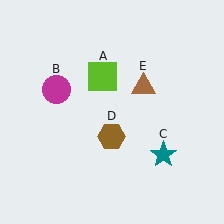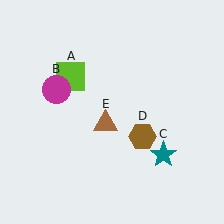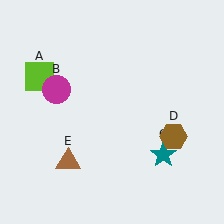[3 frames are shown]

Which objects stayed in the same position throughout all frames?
Magenta circle (object B) and teal star (object C) remained stationary.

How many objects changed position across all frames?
3 objects changed position: lime square (object A), brown hexagon (object D), brown triangle (object E).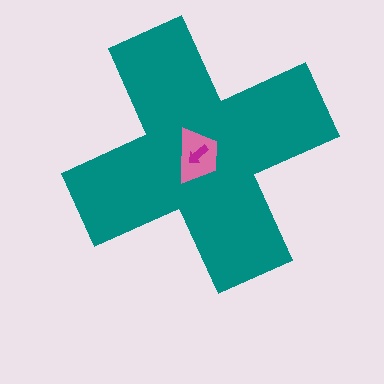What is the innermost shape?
The magenta arrow.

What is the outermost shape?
The teal cross.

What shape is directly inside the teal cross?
The pink trapezoid.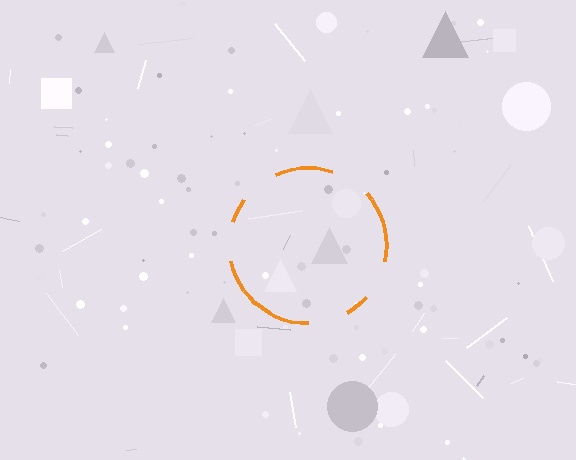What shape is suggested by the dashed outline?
The dashed outline suggests a circle.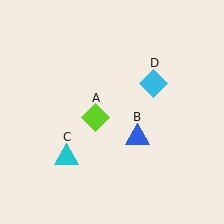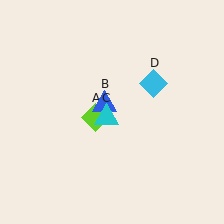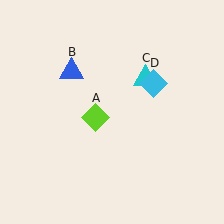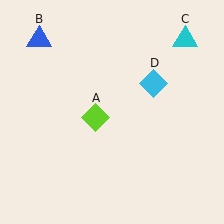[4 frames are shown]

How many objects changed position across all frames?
2 objects changed position: blue triangle (object B), cyan triangle (object C).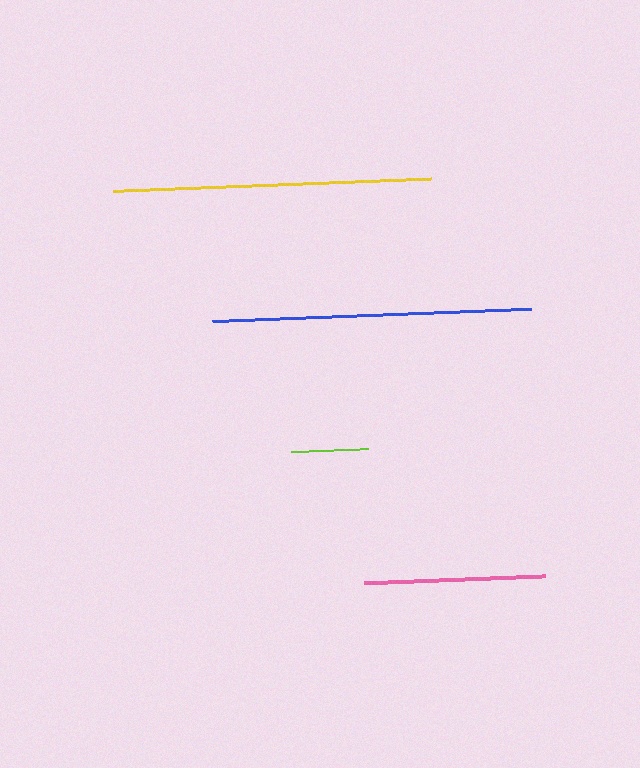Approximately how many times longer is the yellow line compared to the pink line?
The yellow line is approximately 1.8 times the length of the pink line.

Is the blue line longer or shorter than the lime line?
The blue line is longer than the lime line.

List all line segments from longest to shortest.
From longest to shortest: blue, yellow, pink, lime.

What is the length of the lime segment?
The lime segment is approximately 77 pixels long.